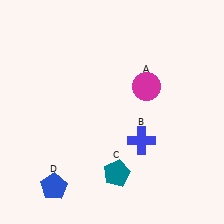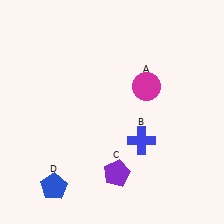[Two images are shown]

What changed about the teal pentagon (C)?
In Image 1, C is teal. In Image 2, it changed to purple.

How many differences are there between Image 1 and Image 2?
There is 1 difference between the two images.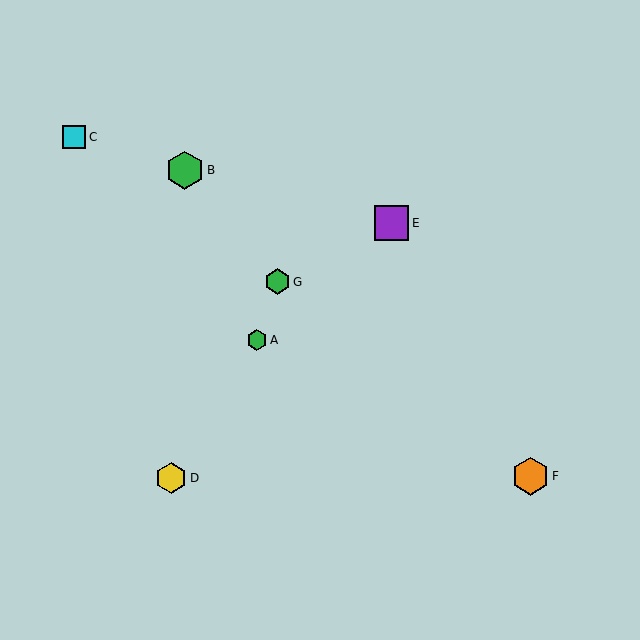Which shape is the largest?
The green hexagon (labeled B) is the largest.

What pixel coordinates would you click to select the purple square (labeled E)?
Click at (392, 223) to select the purple square E.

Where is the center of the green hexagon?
The center of the green hexagon is at (278, 282).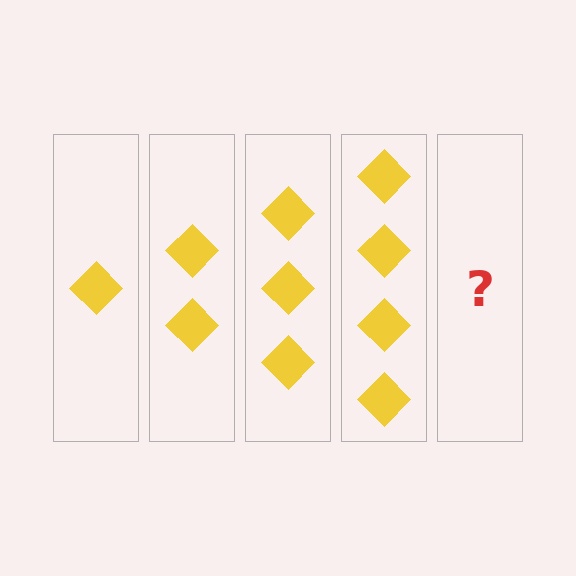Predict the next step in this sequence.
The next step is 5 diamonds.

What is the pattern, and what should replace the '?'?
The pattern is that each step adds one more diamond. The '?' should be 5 diamonds.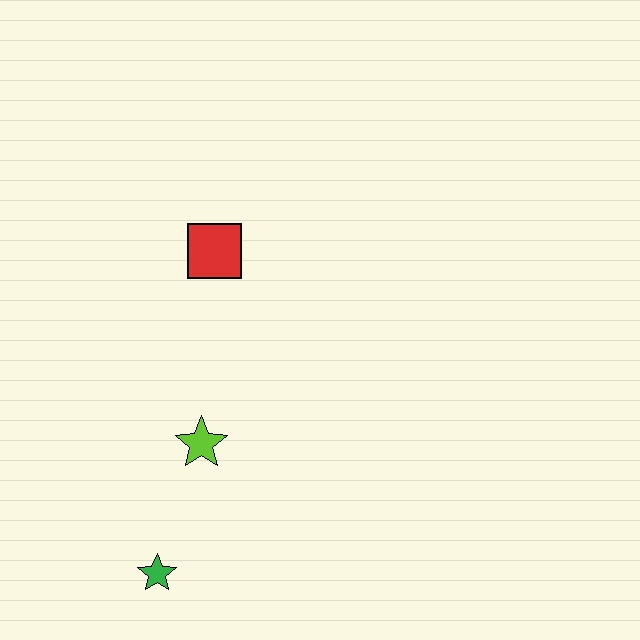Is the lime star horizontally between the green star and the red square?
Yes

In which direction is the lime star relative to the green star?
The lime star is above the green star.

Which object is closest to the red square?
The lime star is closest to the red square.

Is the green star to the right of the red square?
No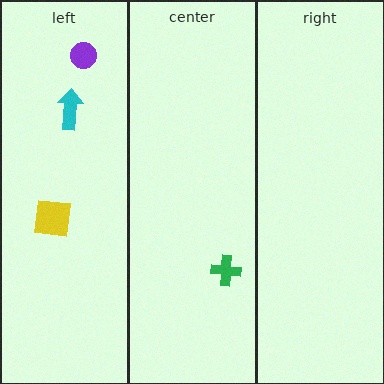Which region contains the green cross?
The center region.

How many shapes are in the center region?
1.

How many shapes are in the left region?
3.